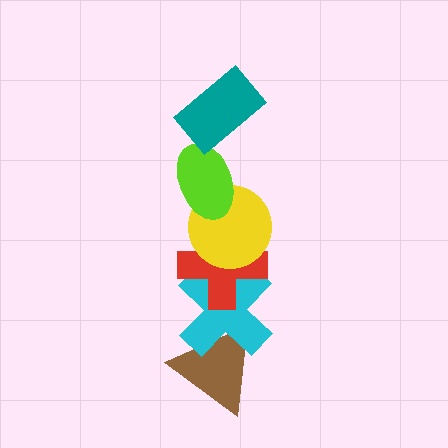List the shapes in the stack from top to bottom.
From top to bottom: the teal rectangle, the lime ellipse, the yellow circle, the red cross, the cyan cross, the brown triangle.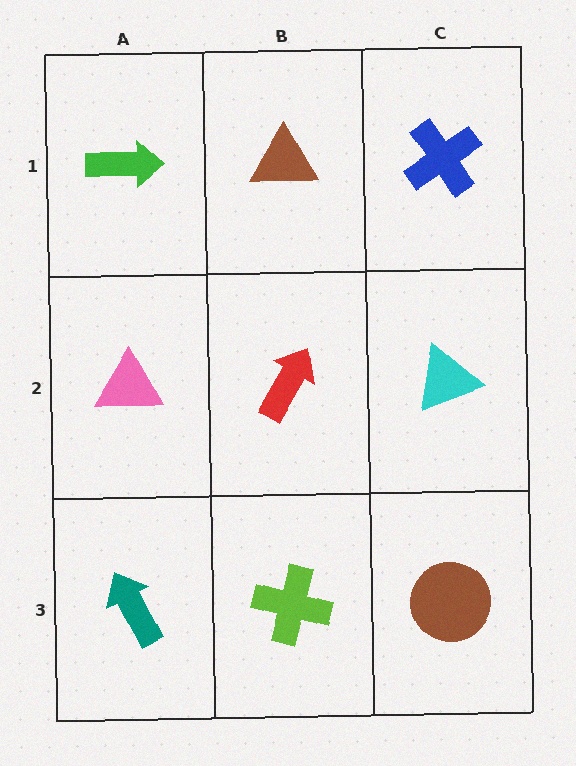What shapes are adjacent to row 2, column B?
A brown triangle (row 1, column B), a lime cross (row 3, column B), a pink triangle (row 2, column A), a cyan triangle (row 2, column C).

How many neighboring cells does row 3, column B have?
3.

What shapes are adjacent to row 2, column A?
A green arrow (row 1, column A), a teal arrow (row 3, column A), a red arrow (row 2, column B).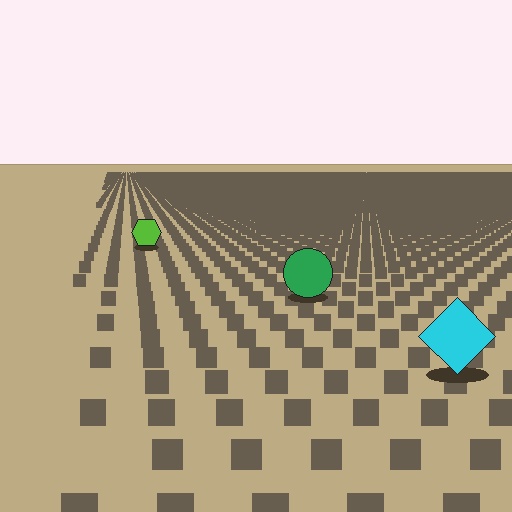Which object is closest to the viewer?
The cyan diamond is closest. The texture marks near it are larger and more spread out.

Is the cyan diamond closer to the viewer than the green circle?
Yes. The cyan diamond is closer — you can tell from the texture gradient: the ground texture is coarser near it.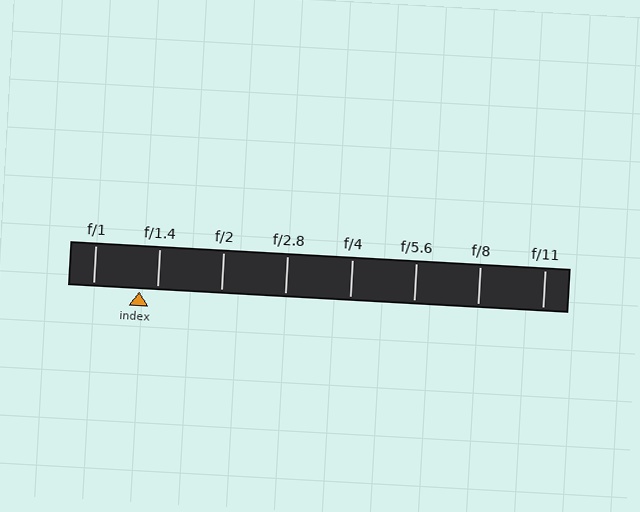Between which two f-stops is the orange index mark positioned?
The index mark is between f/1 and f/1.4.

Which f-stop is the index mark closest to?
The index mark is closest to f/1.4.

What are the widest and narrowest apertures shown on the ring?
The widest aperture shown is f/1 and the narrowest is f/11.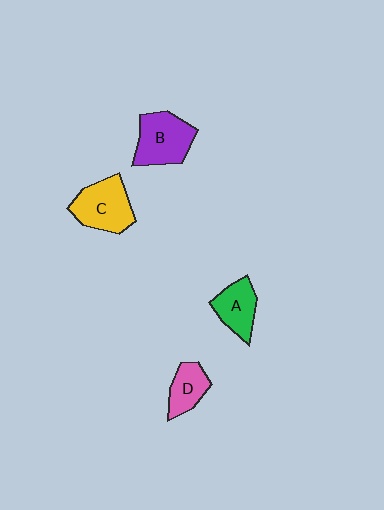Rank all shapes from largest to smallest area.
From largest to smallest: B (purple), C (yellow), A (green), D (pink).